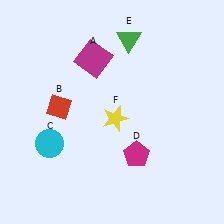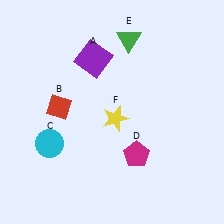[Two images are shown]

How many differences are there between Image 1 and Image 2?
There is 1 difference between the two images.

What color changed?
The square (A) changed from magenta in Image 1 to purple in Image 2.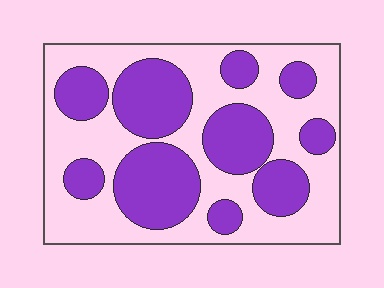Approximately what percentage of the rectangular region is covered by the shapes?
Approximately 45%.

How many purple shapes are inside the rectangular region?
10.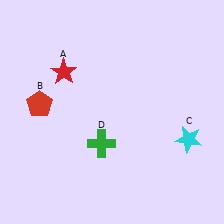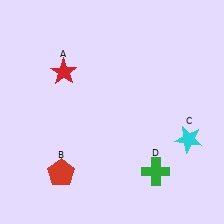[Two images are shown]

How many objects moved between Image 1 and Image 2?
2 objects moved between the two images.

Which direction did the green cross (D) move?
The green cross (D) moved right.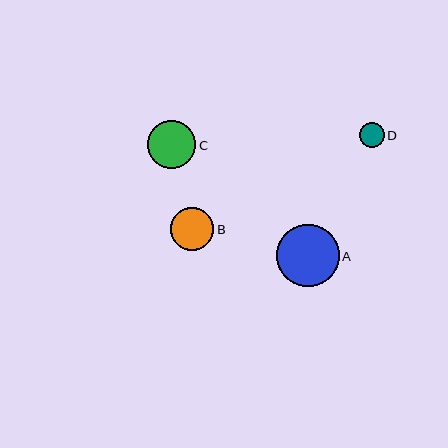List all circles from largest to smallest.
From largest to smallest: A, C, B, D.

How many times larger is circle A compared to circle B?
Circle A is approximately 1.4 times the size of circle B.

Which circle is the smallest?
Circle D is the smallest with a size of approximately 25 pixels.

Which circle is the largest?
Circle A is the largest with a size of approximately 62 pixels.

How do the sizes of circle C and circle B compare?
Circle C and circle B are approximately the same size.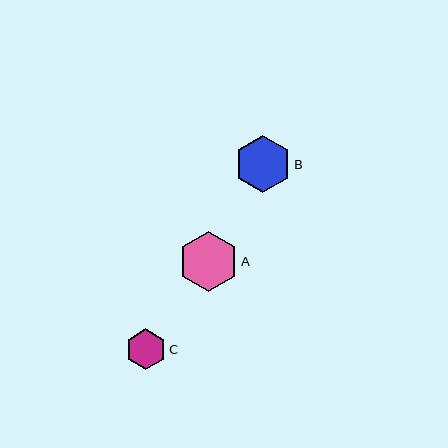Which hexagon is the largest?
Hexagon A is the largest with a size of approximately 59 pixels.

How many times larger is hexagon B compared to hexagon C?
Hexagon B is approximately 1.4 times the size of hexagon C.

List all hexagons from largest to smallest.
From largest to smallest: A, B, C.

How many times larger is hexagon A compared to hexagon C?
Hexagon A is approximately 1.5 times the size of hexagon C.